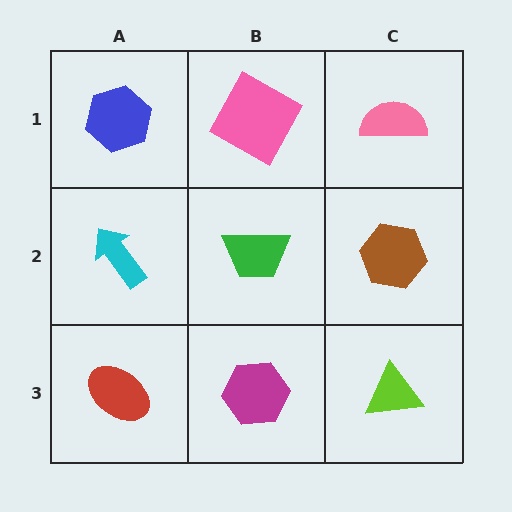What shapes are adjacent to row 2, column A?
A blue hexagon (row 1, column A), a red ellipse (row 3, column A), a green trapezoid (row 2, column B).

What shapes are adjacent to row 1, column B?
A green trapezoid (row 2, column B), a blue hexagon (row 1, column A), a pink semicircle (row 1, column C).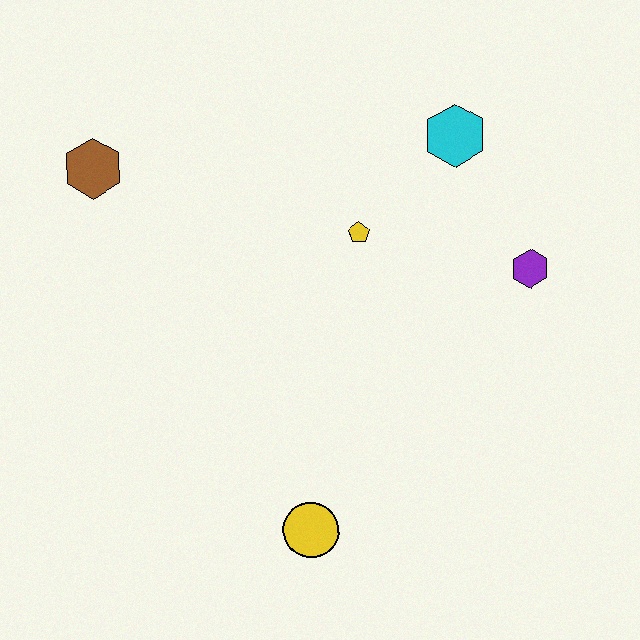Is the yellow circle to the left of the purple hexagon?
Yes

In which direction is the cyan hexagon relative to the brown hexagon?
The cyan hexagon is to the right of the brown hexagon.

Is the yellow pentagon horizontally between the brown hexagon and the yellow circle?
No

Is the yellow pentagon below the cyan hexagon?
Yes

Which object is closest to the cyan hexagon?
The yellow pentagon is closest to the cyan hexagon.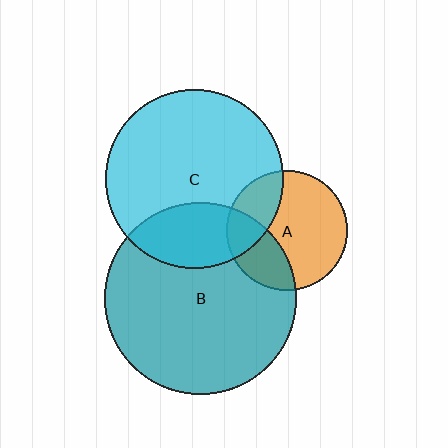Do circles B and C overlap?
Yes.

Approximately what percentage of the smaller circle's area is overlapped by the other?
Approximately 25%.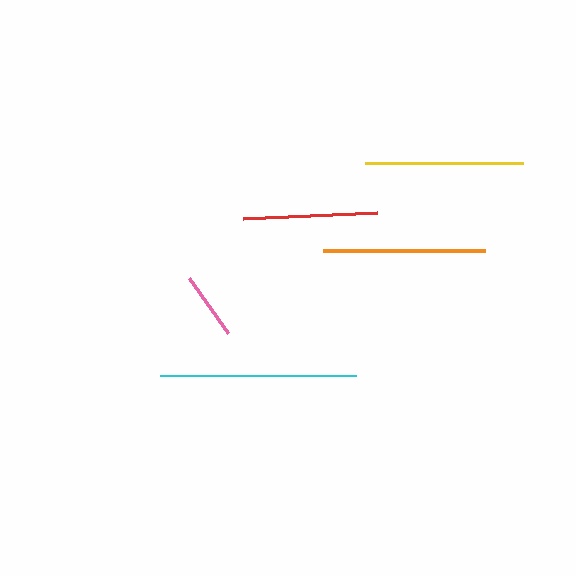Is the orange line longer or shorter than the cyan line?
The cyan line is longer than the orange line.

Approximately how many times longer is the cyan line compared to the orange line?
The cyan line is approximately 1.2 times the length of the orange line.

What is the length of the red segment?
The red segment is approximately 134 pixels long.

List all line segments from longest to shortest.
From longest to shortest: cyan, orange, yellow, red, pink.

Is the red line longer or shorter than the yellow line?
The yellow line is longer than the red line.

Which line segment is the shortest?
The pink line is the shortest at approximately 68 pixels.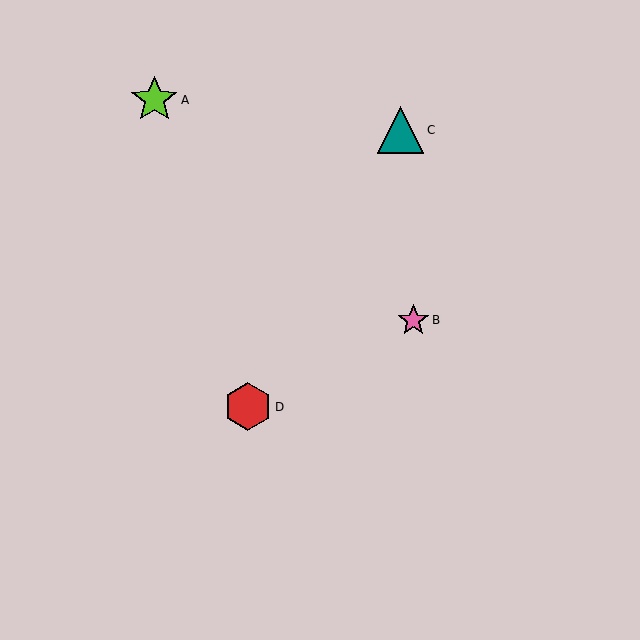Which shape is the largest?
The red hexagon (labeled D) is the largest.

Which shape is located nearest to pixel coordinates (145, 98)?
The lime star (labeled A) at (154, 100) is nearest to that location.